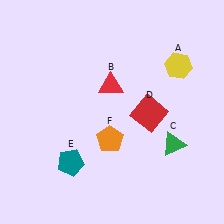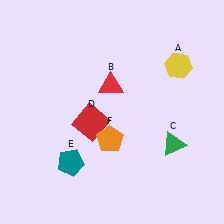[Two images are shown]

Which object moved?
The red square (D) moved left.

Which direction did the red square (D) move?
The red square (D) moved left.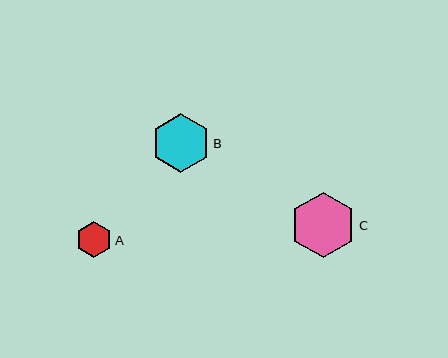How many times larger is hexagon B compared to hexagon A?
Hexagon B is approximately 1.6 times the size of hexagon A.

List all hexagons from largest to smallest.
From largest to smallest: C, B, A.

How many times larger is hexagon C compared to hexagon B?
Hexagon C is approximately 1.1 times the size of hexagon B.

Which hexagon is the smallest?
Hexagon A is the smallest with a size of approximately 36 pixels.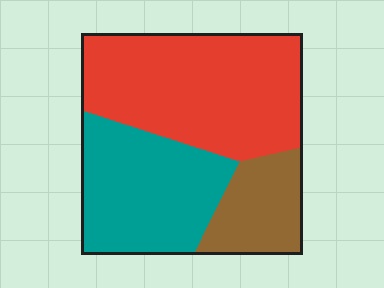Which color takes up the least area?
Brown, at roughly 15%.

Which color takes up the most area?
Red, at roughly 50%.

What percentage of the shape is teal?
Teal takes up about one third (1/3) of the shape.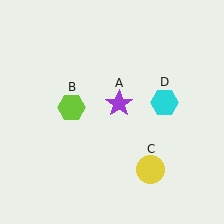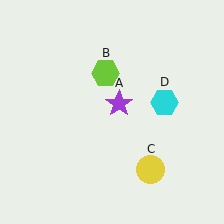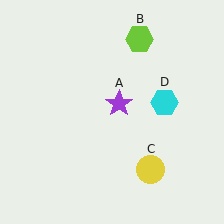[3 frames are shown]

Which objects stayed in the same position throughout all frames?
Purple star (object A) and yellow circle (object C) and cyan hexagon (object D) remained stationary.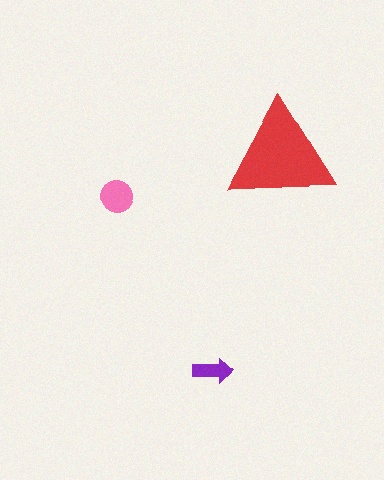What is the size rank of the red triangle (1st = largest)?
1st.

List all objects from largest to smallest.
The red triangle, the pink circle, the purple arrow.